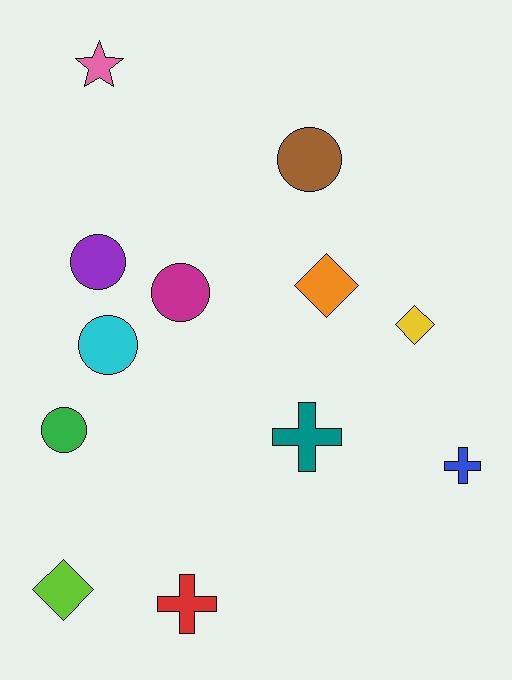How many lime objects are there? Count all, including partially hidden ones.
There is 1 lime object.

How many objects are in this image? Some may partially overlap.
There are 12 objects.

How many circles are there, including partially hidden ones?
There are 5 circles.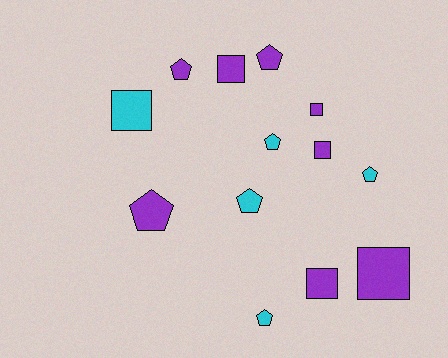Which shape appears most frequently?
Pentagon, with 7 objects.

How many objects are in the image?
There are 13 objects.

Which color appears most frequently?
Purple, with 8 objects.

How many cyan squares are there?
There is 1 cyan square.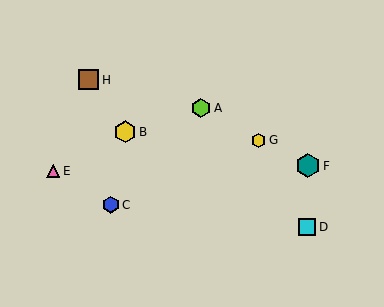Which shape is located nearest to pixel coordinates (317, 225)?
The cyan square (labeled D) at (307, 227) is nearest to that location.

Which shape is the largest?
The teal hexagon (labeled F) is the largest.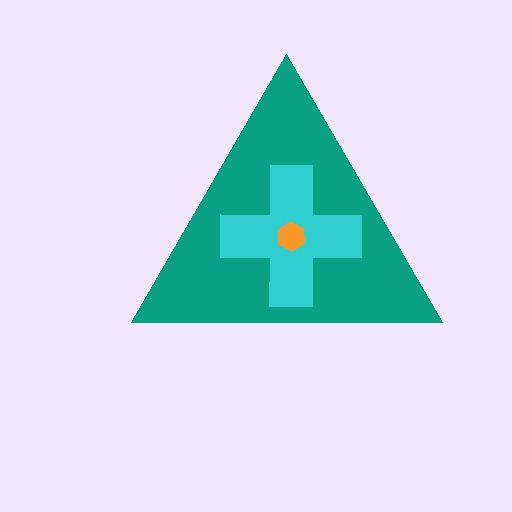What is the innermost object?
The orange hexagon.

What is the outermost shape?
The teal triangle.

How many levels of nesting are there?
3.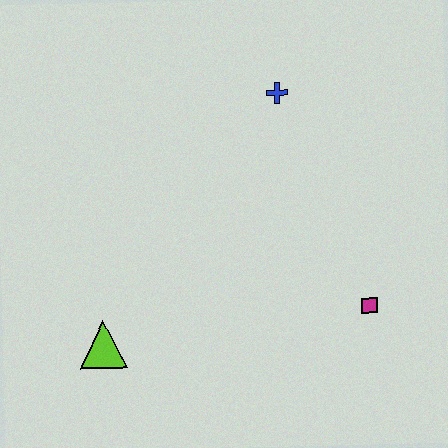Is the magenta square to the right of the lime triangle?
Yes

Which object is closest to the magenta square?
The blue cross is closest to the magenta square.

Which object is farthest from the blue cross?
The lime triangle is farthest from the blue cross.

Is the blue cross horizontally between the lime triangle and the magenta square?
Yes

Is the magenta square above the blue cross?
No